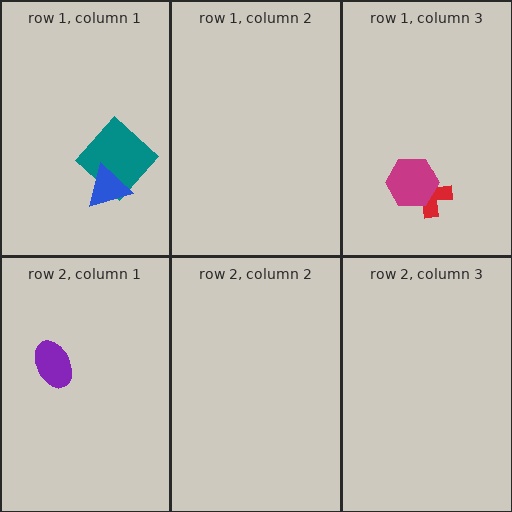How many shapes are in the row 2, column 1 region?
1.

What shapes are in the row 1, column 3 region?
The red cross, the magenta hexagon.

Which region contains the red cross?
The row 1, column 3 region.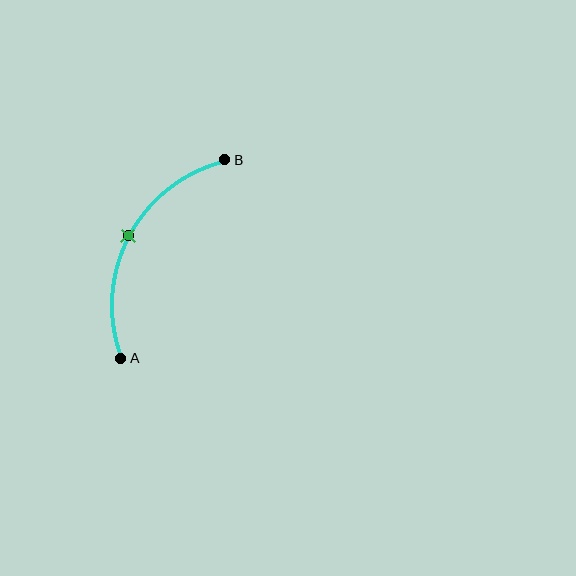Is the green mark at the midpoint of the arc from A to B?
Yes. The green mark lies on the arc at equal arc-length from both A and B — it is the arc midpoint.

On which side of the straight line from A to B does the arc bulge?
The arc bulges to the left of the straight line connecting A and B.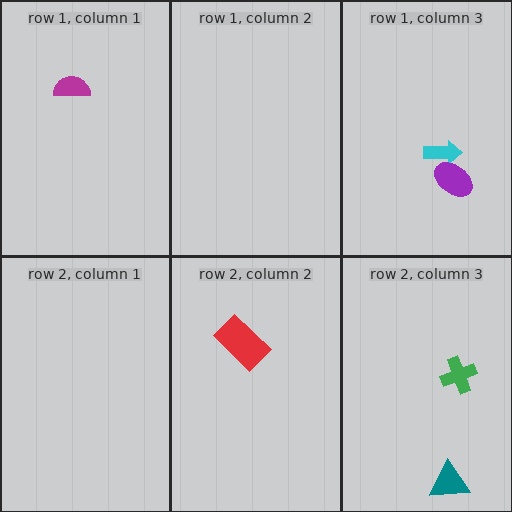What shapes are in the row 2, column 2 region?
The red rectangle.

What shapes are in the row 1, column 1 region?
The magenta semicircle.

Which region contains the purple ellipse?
The row 1, column 3 region.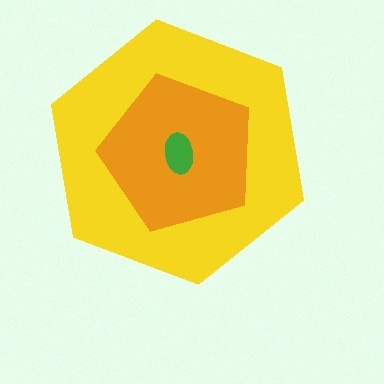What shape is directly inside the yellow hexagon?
The orange pentagon.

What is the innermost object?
The green ellipse.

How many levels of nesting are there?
3.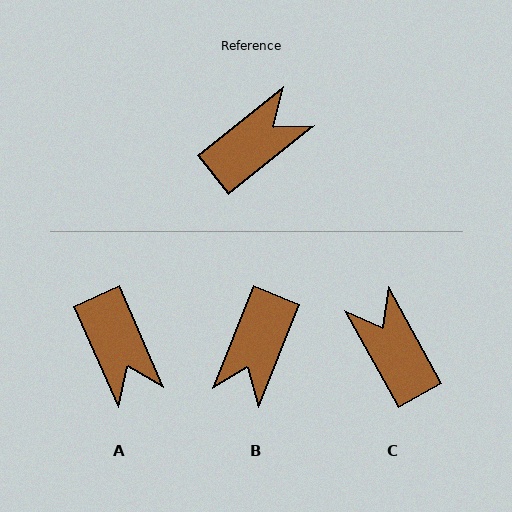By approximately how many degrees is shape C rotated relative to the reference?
Approximately 80 degrees counter-clockwise.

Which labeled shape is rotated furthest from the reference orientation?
B, about 150 degrees away.